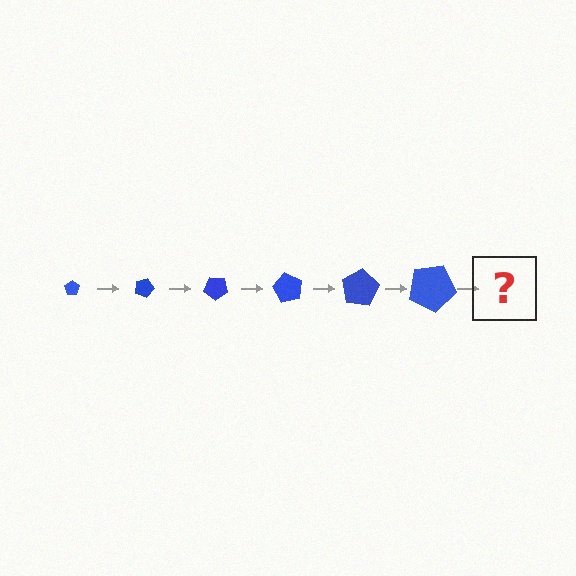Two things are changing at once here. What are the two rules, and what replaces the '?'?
The two rules are that the pentagon grows larger each step and it rotates 20 degrees each step. The '?' should be a pentagon, larger than the previous one and rotated 120 degrees from the start.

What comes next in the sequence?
The next element should be a pentagon, larger than the previous one and rotated 120 degrees from the start.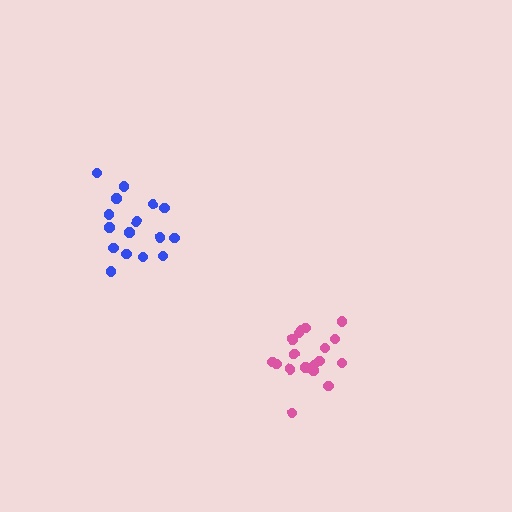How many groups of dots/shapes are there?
There are 2 groups.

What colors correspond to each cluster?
The clusters are colored: blue, pink.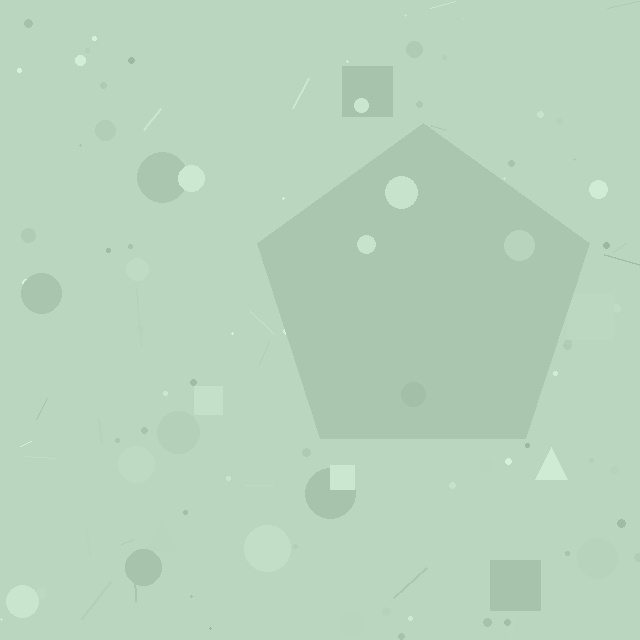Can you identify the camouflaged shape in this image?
The camouflaged shape is a pentagon.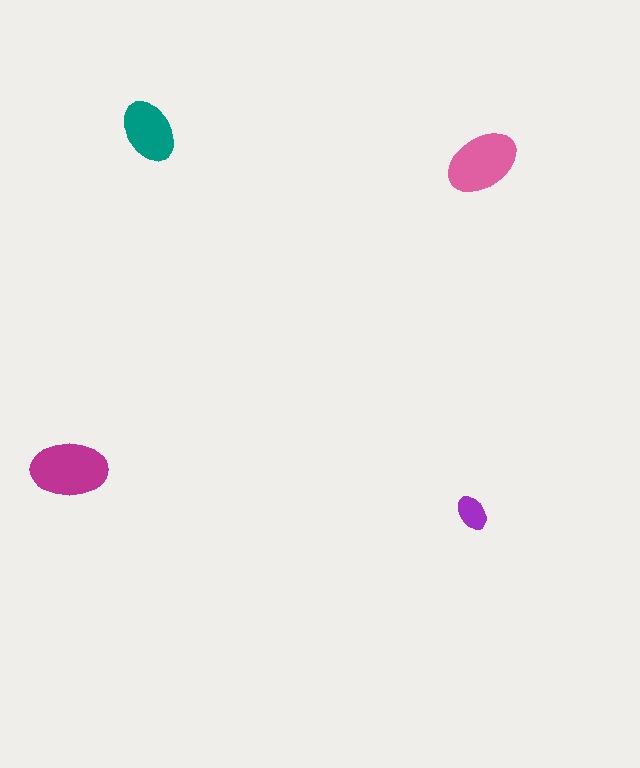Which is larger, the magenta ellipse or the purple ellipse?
The magenta one.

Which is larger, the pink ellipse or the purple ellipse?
The pink one.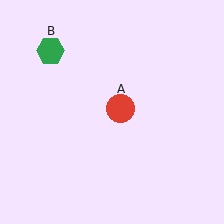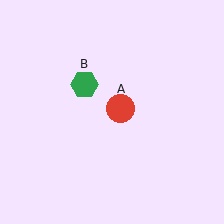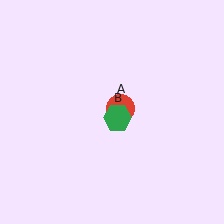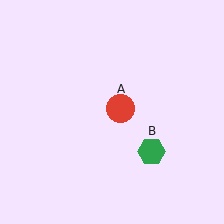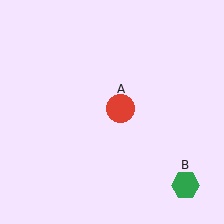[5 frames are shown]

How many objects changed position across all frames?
1 object changed position: green hexagon (object B).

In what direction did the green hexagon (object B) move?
The green hexagon (object B) moved down and to the right.